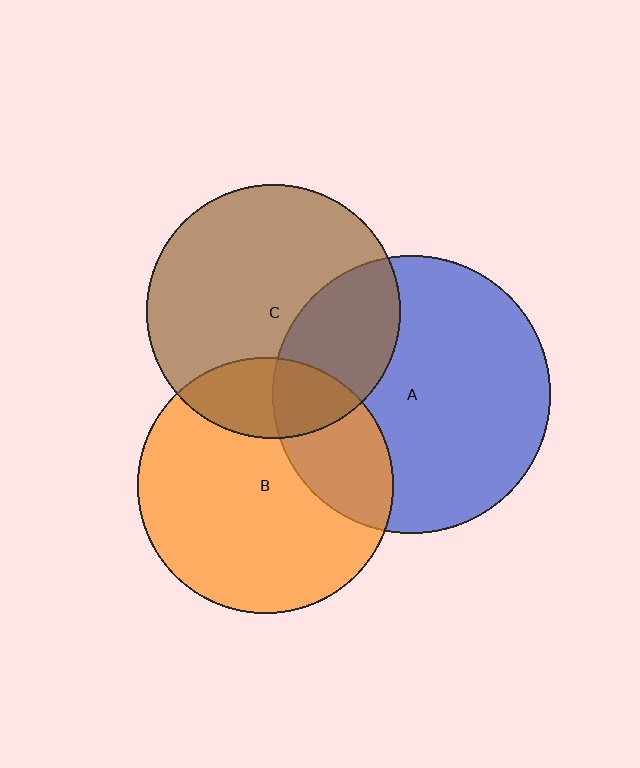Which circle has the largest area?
Circle A (blue).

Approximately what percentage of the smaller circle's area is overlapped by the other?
Approximately 25%.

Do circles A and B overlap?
Yes.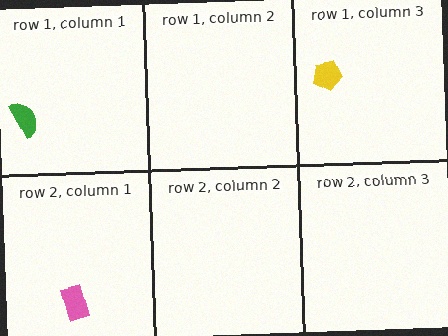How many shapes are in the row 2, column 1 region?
1.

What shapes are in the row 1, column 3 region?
The yellow pentagon.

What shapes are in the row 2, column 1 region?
The pink rectangle.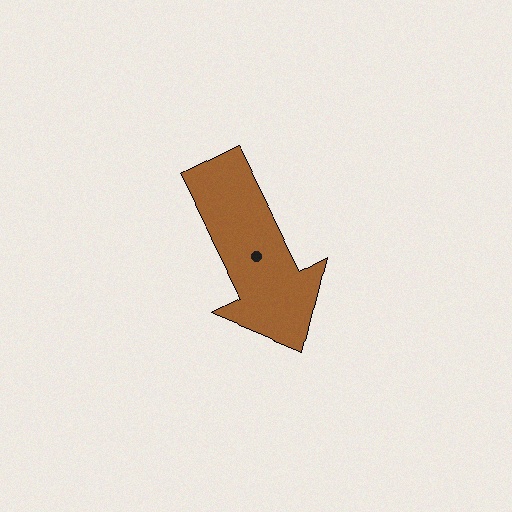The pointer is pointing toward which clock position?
Roughly 5 o'clock.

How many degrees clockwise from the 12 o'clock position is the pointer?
Approximately 153 degrees.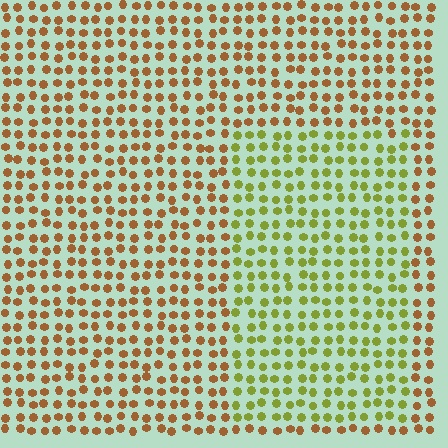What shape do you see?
I see a rectangle.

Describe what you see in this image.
The image is filled with small brown elements in a uniform arrangement. A rectangle-shaped region is visible where the elements are tinted to a slightly different hue, forming a subtle color boundary.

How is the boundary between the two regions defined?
The boundary is defined purely by a slight shift in hue (about 50 degrees). Spacing, size, and orientation are identical on both sides.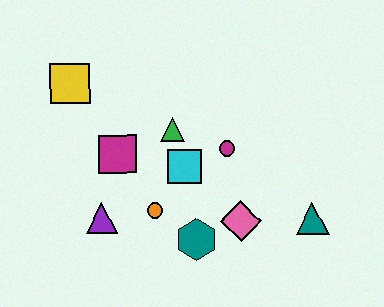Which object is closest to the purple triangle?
The orange circle is closest to the purple triangle.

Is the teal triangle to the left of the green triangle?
No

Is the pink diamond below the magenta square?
Yes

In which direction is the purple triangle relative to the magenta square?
The purple triangle is below the magenta square.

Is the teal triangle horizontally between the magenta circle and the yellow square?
No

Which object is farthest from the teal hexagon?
The yellow square is farthest from the teal hexagon.